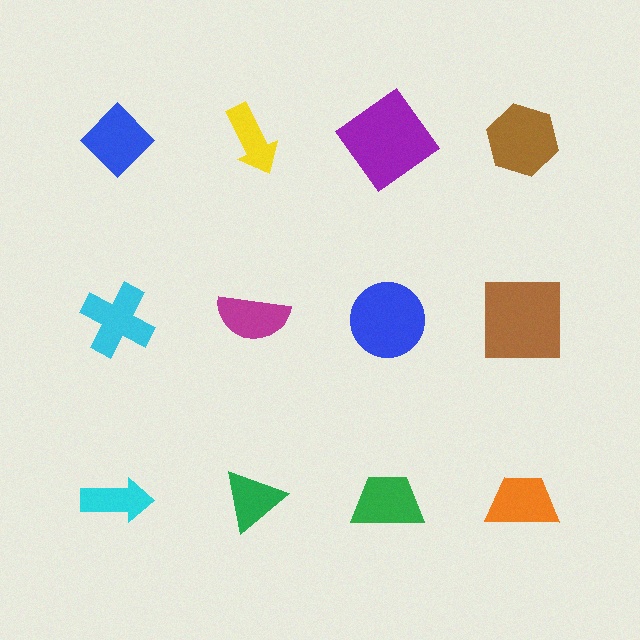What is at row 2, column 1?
A cyan cross.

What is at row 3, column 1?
A cyan arrow.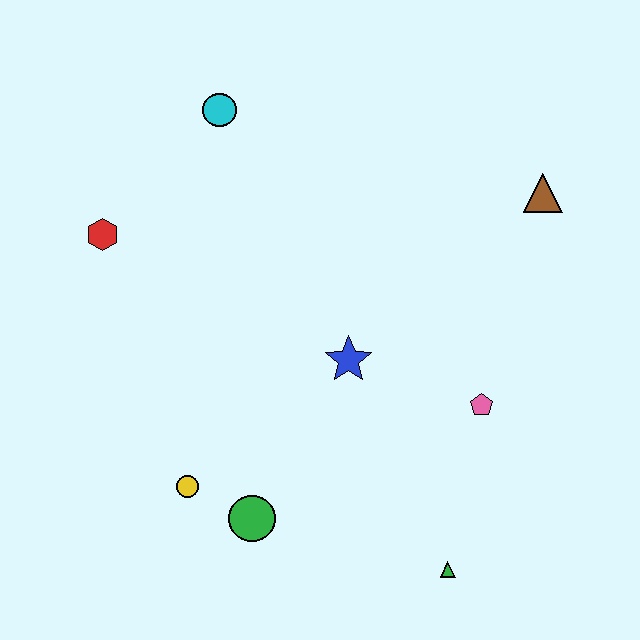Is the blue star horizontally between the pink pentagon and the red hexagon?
Yes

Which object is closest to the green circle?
The yellow circle is closest to the green circle.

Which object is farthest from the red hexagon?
The green triangle is farthest from the red hexagon.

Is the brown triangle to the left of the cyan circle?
No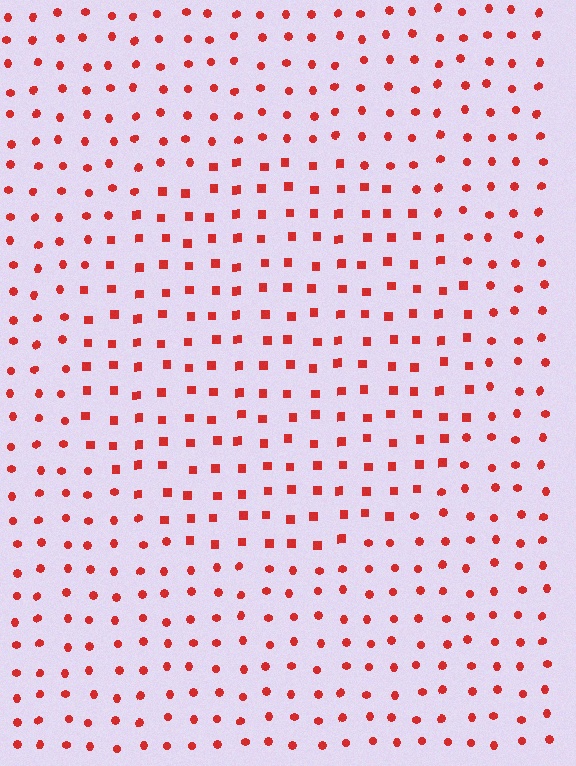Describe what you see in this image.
The image is filled with small red elements arranged in a uniform grid. A circle-shaped region contains squares, while the surrounding area contains circles. The boundary is defined purely by the change in element shape.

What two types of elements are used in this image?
The image uses squares inside the circle region and circles outside it.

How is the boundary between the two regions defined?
The boundary is defined by a change in element shape: squares inside vs. circles outside. All elements share the same color and spacing.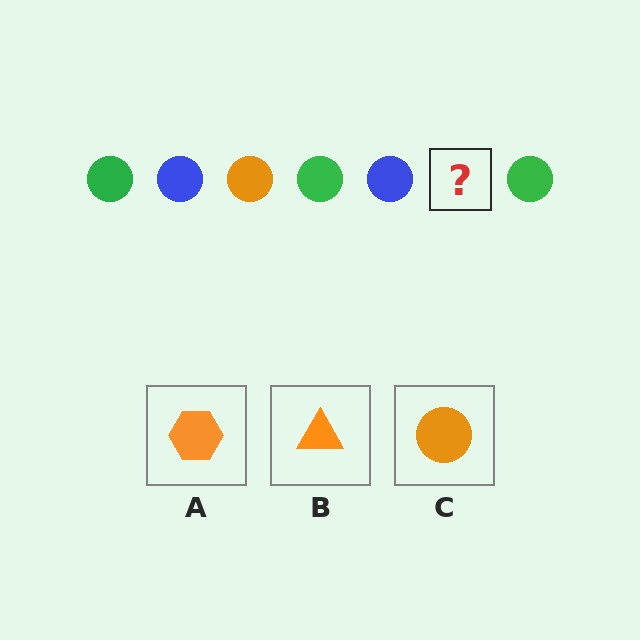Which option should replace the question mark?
Option C.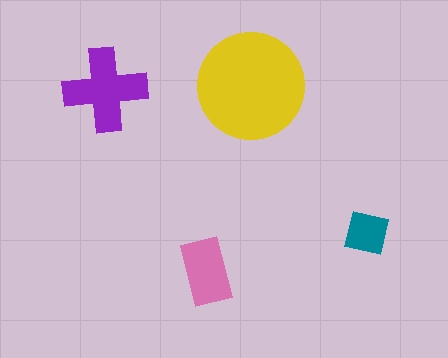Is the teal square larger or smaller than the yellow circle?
Smaller.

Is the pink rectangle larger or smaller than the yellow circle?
Smaller.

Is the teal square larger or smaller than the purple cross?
Smaller.